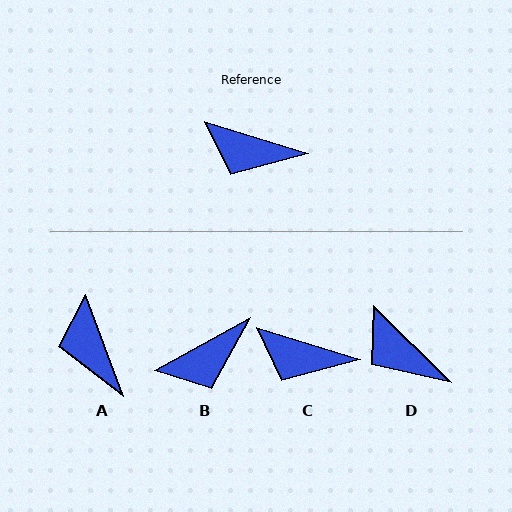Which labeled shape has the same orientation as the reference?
C.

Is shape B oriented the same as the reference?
No, it is off by about 46 degrees.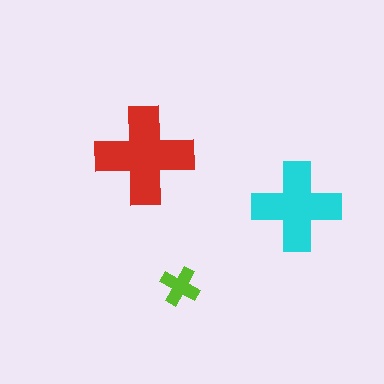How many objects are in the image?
There are 3 objects in the image.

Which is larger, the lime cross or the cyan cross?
The cyan one.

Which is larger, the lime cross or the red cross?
The red one.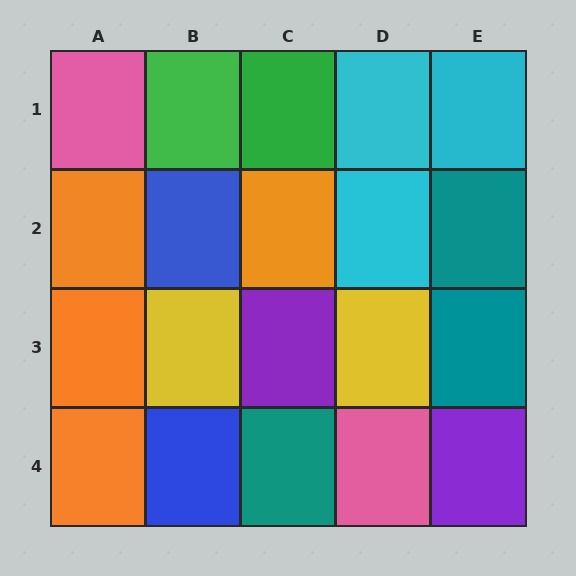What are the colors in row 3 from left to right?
Orange, yellow, purple, yellow, teal.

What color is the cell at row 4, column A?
Orange.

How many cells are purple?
2 cells are purple.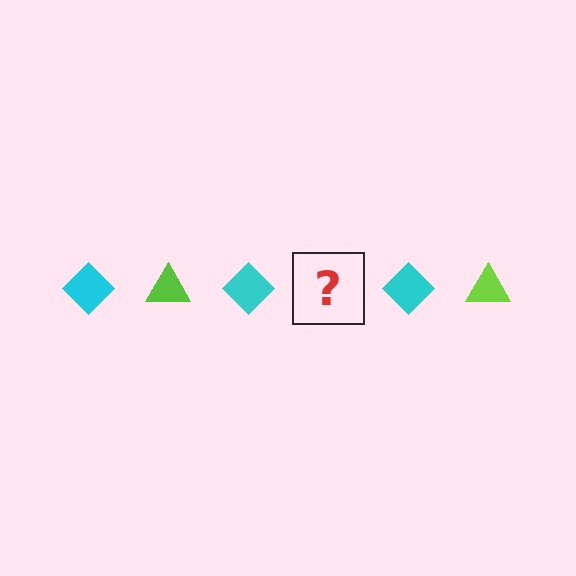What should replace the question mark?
The question mark should be replaced with a lime triangle.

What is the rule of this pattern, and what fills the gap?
The rule is that the pattern alternates between cyan diamond and lime triangle. The gap should be filled with a lime triangle.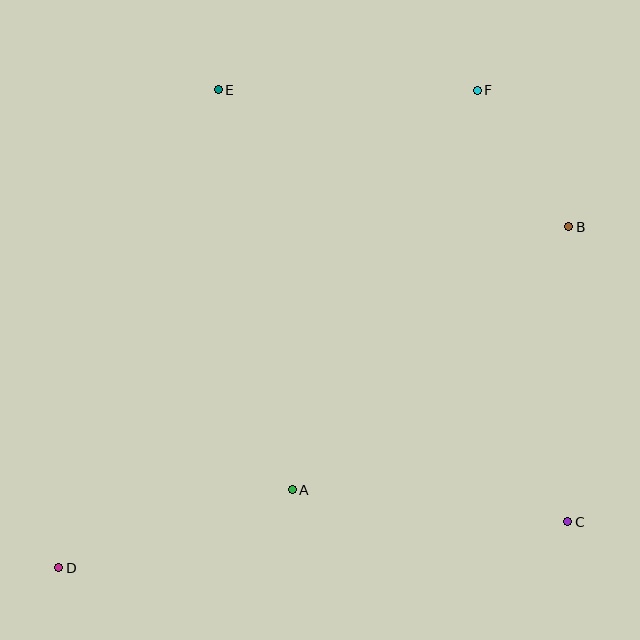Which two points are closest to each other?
Points B and F are closest to each other.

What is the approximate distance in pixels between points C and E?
The distance between C and E is approximately 556 pixels.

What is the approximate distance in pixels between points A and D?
The distance between A and D is approximately 247 pixels.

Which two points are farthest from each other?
Points D and F are farthest from each other.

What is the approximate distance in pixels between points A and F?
The distance between A and F is approximately 440 pixels.